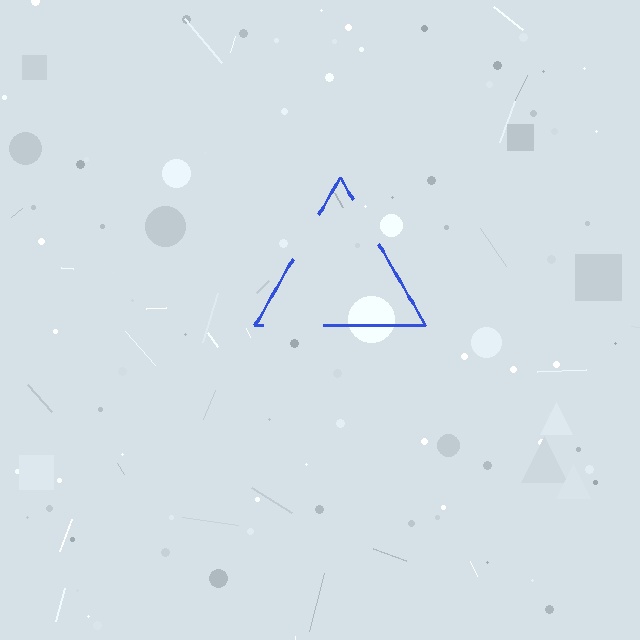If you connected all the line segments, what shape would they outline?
They would outline a triangle.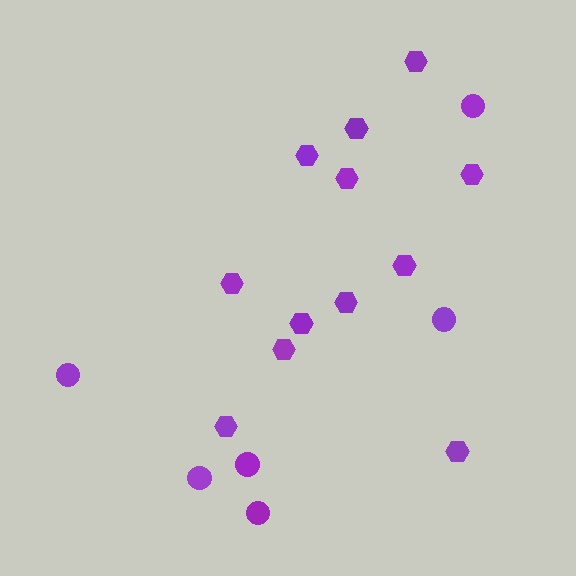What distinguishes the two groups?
There are 2 groups: one group of circles (6) and one group of hexagons (12).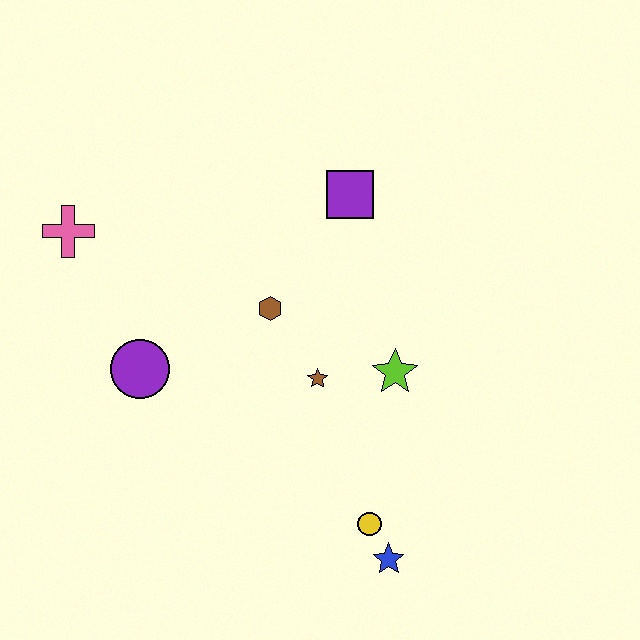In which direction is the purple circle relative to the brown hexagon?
The purple circle is to the left of the brown hexagon.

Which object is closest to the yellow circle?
The blue star is closest to the yellow circle.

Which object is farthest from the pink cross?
The blue star is farthest from the pink cross.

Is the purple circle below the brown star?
No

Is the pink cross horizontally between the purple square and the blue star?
No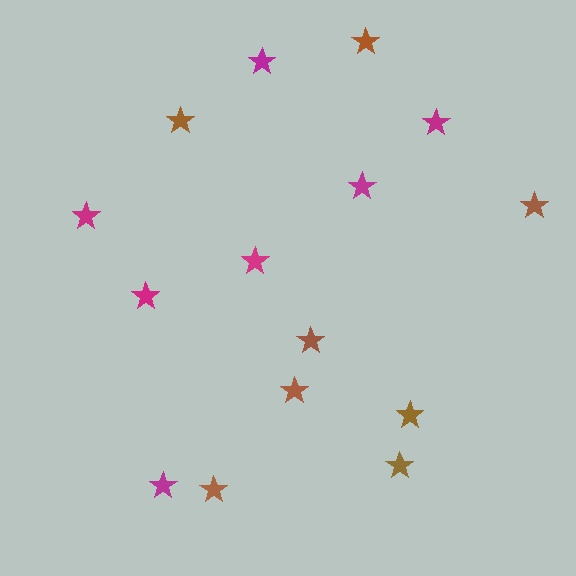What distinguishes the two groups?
There are 2 groups: one group of brown stars (8) and one group of magenta stars (7).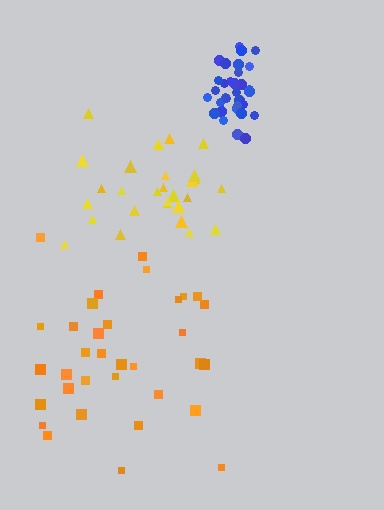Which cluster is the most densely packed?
Blue.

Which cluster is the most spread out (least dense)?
Orange.